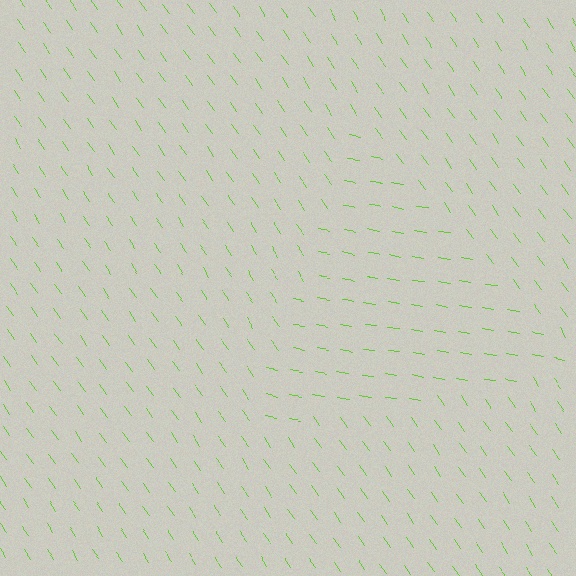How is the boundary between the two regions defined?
The boundary is defined purely by a change in line orientation (approximately 45 degrees difference). All lines are the same color and thickness.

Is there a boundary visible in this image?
Yes, there is a texture boundary formed by a change in line orientation.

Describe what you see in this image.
The image is filled with small lime line segments. A triangle region in the image has lines oriented differently from the surrounding lines, creating a visible texture boundary.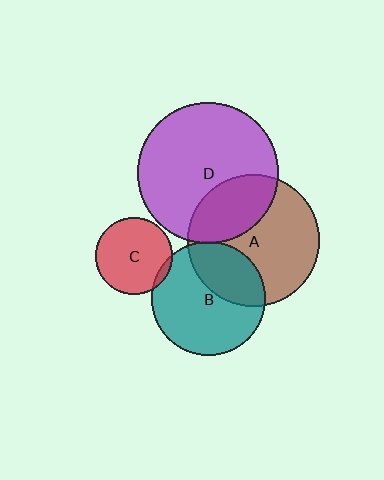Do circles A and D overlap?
Yes.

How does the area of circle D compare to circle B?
Approximately 1.5 times.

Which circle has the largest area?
Circle D (purple).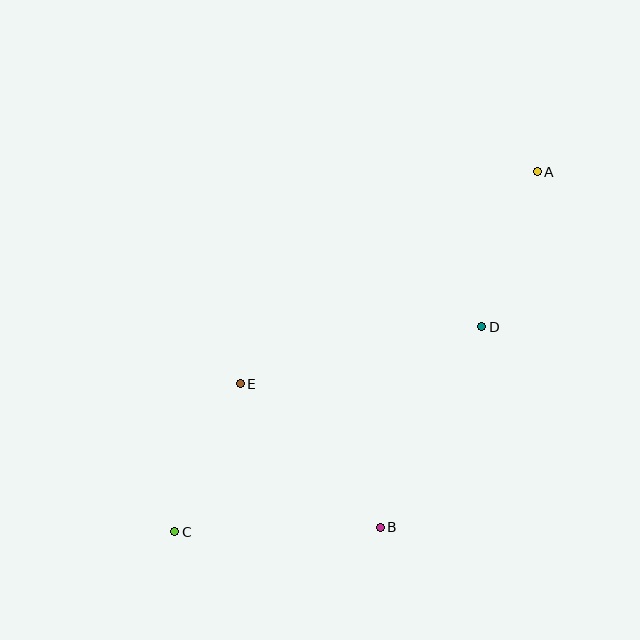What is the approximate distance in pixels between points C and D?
The distance between C and D is approximately 369 pixels.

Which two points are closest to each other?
Points C and E are closest to each other.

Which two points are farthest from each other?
Points A and C are farthest from each other.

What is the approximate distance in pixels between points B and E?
The distance between B and E is approximately 201 pixels.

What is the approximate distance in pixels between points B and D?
The distance between B and D is approximately 225 pixels.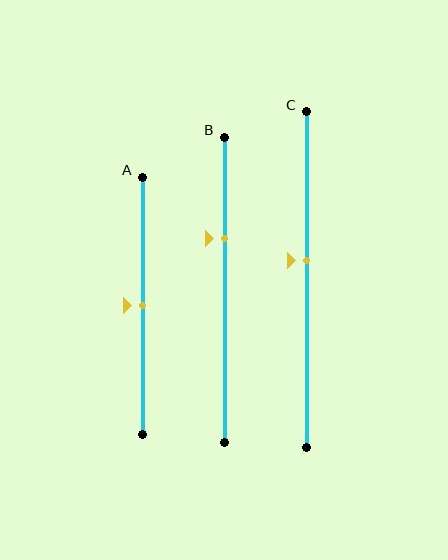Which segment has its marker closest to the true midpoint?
Segment A has its marker closest to the true midpoint.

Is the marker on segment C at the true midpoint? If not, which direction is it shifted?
No, the marker on segment C is shifted upward by about 6% of the segment length.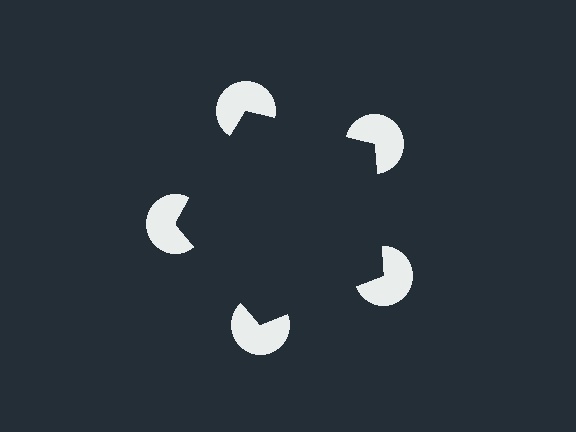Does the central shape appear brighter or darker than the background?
It typically appears slightly darker than the background, even though no actual brightness change is drawn.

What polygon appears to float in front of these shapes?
An illusory pentagon — its edges are inferred from the aligned wedge cuts in the pac-man discs, not physically drawn.